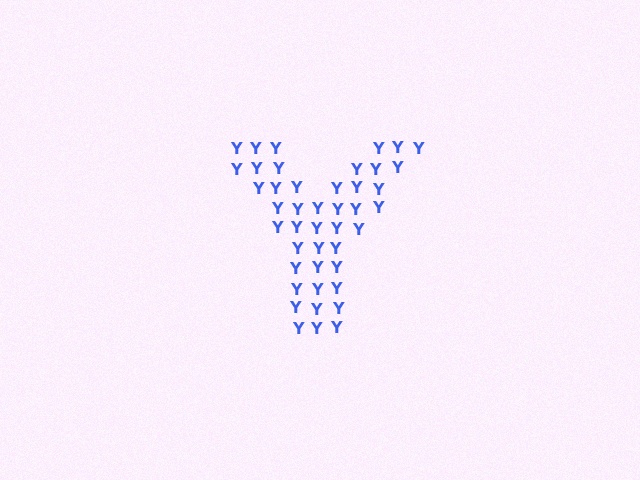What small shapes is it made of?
It is made of small letter Y's.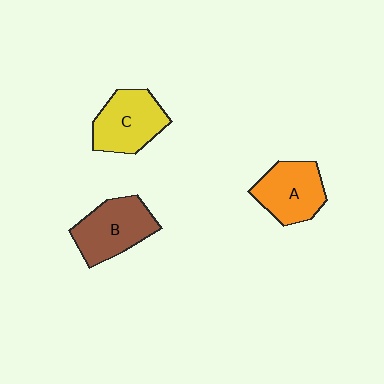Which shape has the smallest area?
Shape A (orange).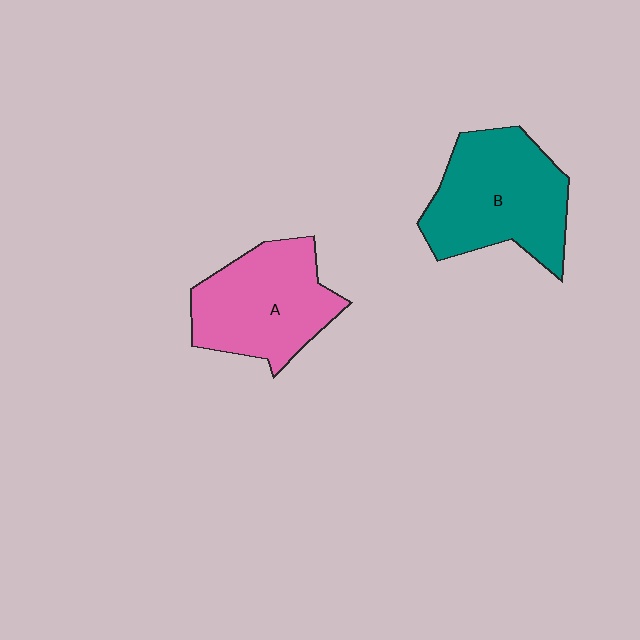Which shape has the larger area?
Shape B (teal).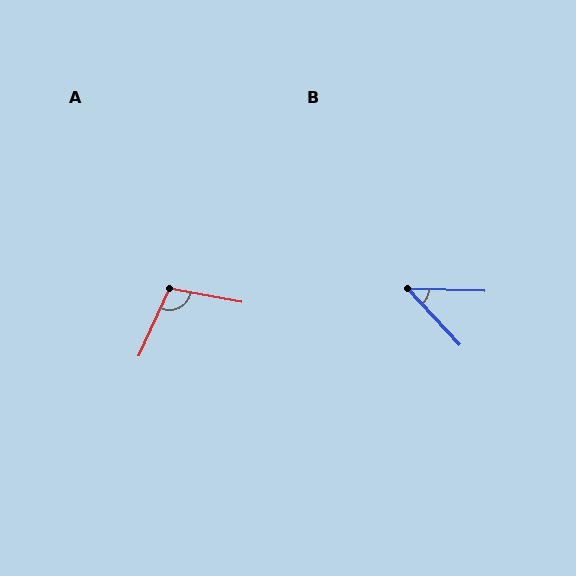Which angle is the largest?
A, at approximately 104 degrees.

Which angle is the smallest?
B, at approximately 46 degrees.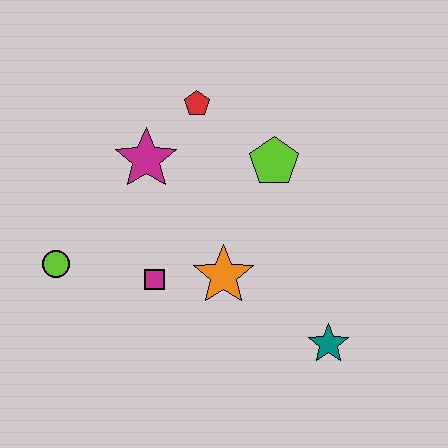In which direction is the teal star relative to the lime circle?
The teal star is to the right of the lime circle.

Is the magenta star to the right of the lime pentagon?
No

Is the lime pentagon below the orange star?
No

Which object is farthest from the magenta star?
The teal star is farthest from the magenta star.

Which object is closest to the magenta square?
The orange star is closest to the magenta square.